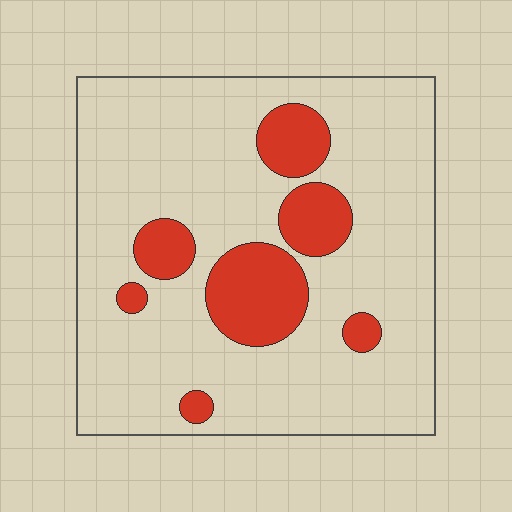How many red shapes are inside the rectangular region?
7.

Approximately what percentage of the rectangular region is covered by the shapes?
Approximately 20%.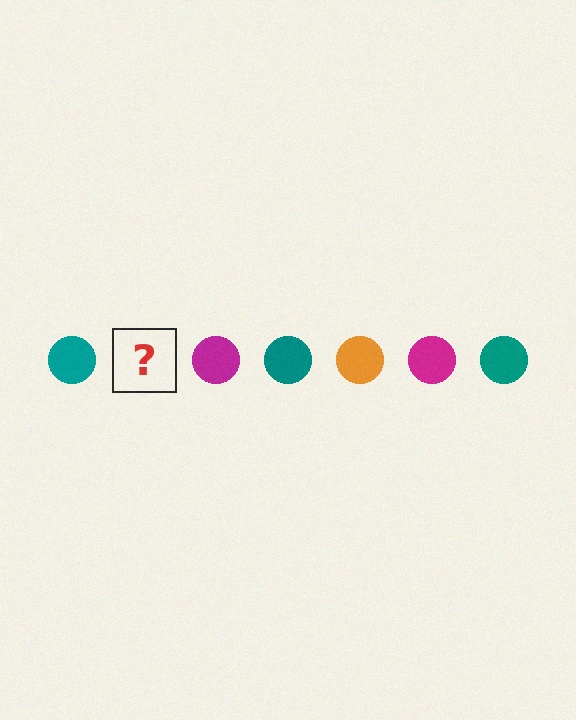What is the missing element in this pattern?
The missing element is an orange circle.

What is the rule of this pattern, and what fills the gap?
The rule is that the pattern cycles through teal, orange, magenta circles. The gap should be filled with an orange circle.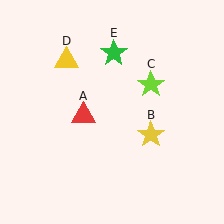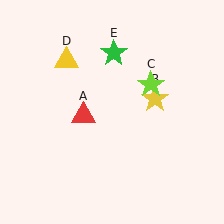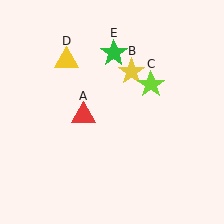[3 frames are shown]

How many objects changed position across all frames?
1 object changed position: yellow star (object B).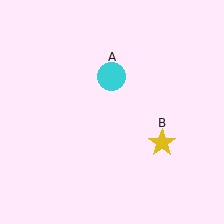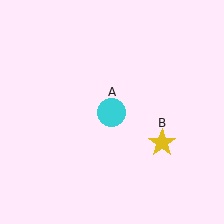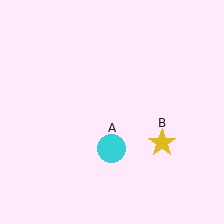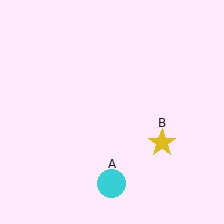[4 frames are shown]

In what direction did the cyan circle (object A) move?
The cyan circle (object A) moved down.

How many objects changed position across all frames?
1 object changed position: cyan circle (object A).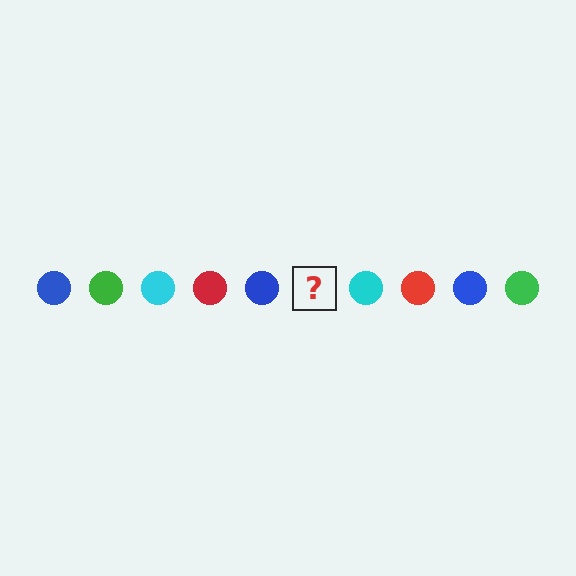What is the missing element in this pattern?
The missing element is a green circle.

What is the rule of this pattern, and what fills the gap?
The rule is that the pattern cycles through blue, green, cyan, red circles. The gap should be filled with a green circle.